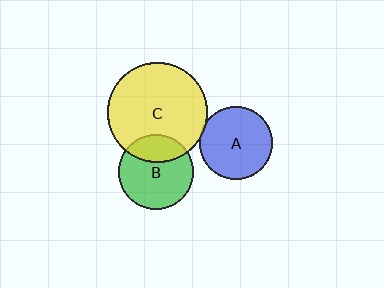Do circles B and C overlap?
Yes.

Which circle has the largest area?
Circle C (yellow).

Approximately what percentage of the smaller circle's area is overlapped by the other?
Approximately 30%.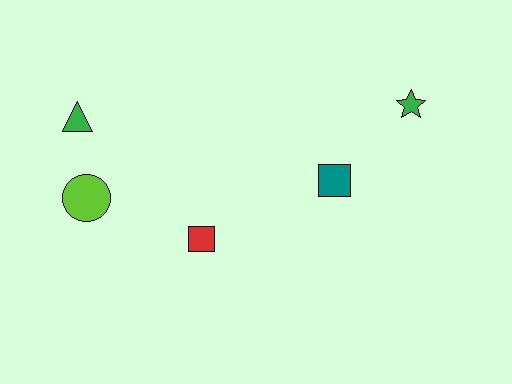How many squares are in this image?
There are 2 squares.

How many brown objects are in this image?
There are no brown objects.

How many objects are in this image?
There are 5 objects.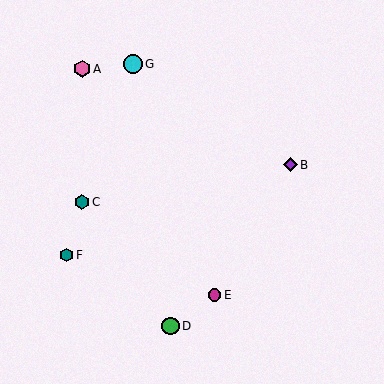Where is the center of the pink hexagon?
The center of the pink hexagon is at (82, 69).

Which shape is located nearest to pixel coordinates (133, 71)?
The cyan circle (labeled G) at (133, 64) is nearest to that location.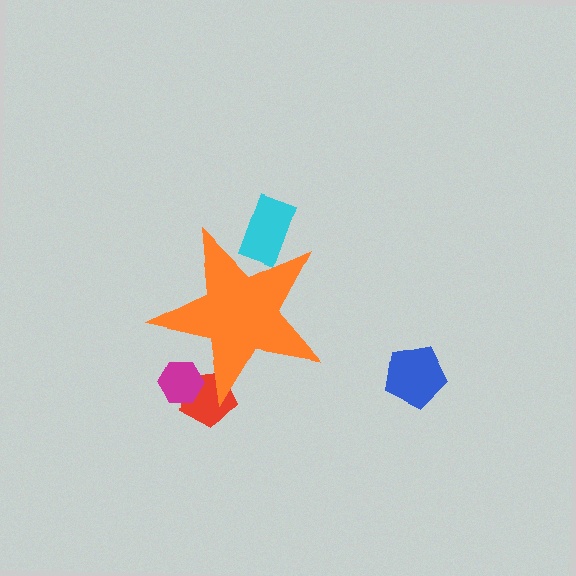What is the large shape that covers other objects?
An orange star.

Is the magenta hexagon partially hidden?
Yes, the magenta hexagon is partially hidden behind the orange star.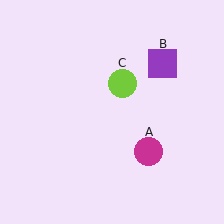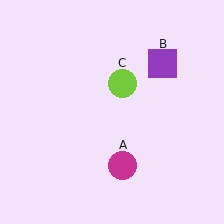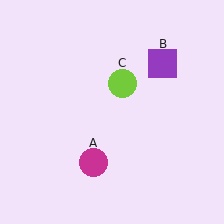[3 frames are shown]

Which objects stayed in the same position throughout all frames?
Purple square (object B) and lime circle (object C) remained stationary.